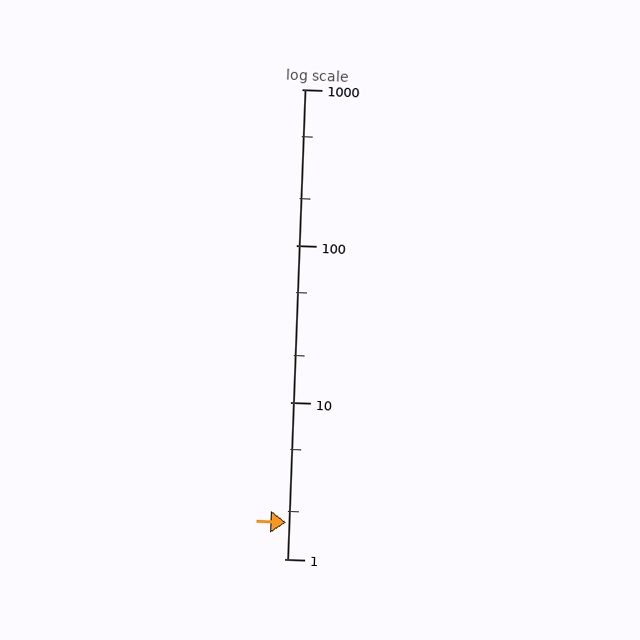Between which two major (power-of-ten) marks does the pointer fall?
The pointer is between 1 and 10.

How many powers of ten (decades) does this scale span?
The scale spans 3 decades, from 1 to 1000.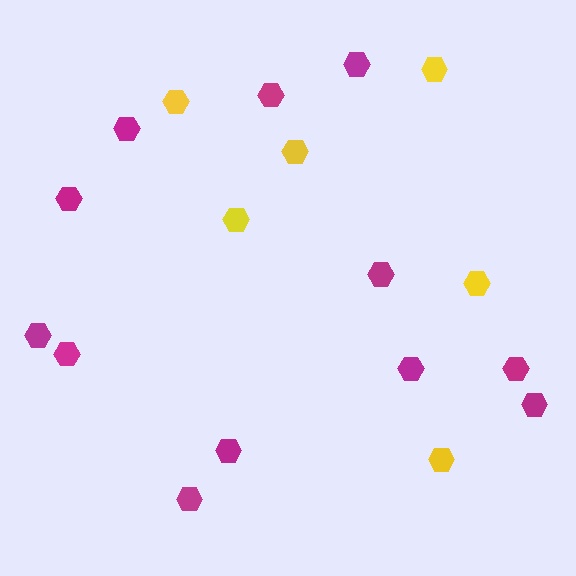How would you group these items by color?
There are 2 groups: one group of magenta hexagons (12) and one group of yellow hexagons (6).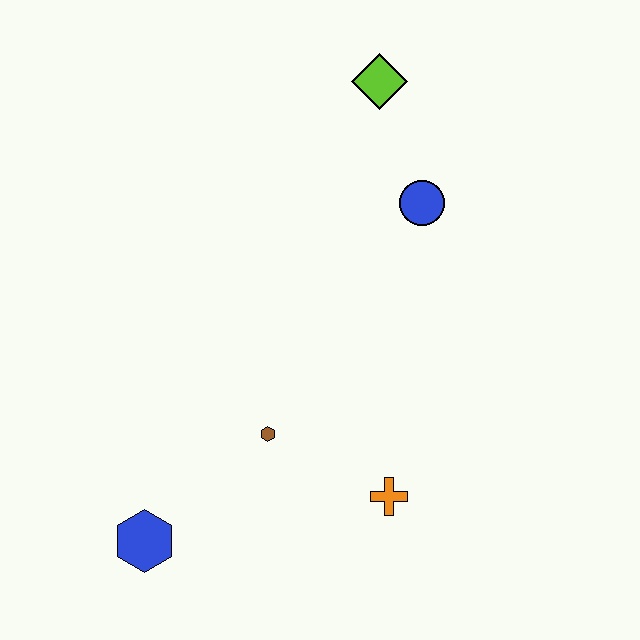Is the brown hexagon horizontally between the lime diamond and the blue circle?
No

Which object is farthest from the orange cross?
The lime diamond is farthest from the orange cross.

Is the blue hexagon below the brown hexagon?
Yes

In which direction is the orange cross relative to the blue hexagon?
The orange cross is to the right of the blue hexagon.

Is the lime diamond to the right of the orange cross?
No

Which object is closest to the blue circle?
The lime diamond is closest to the blue circle.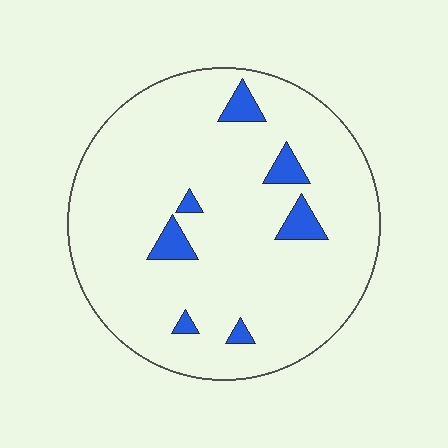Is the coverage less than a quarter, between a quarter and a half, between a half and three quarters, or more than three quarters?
Less than a quarter.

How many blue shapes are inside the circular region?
7.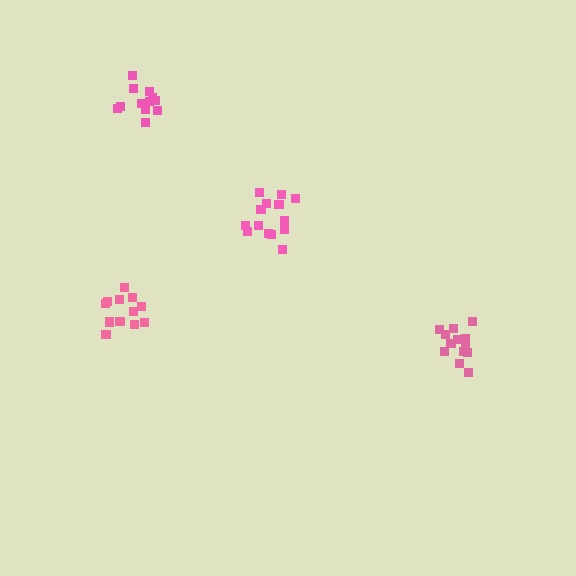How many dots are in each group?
Group 1: 12 dots, Group 2: 12 dots, Group 3: 14 dots, Group 4: 14 dots (52 total).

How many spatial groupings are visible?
There are 4 spatial groupings.